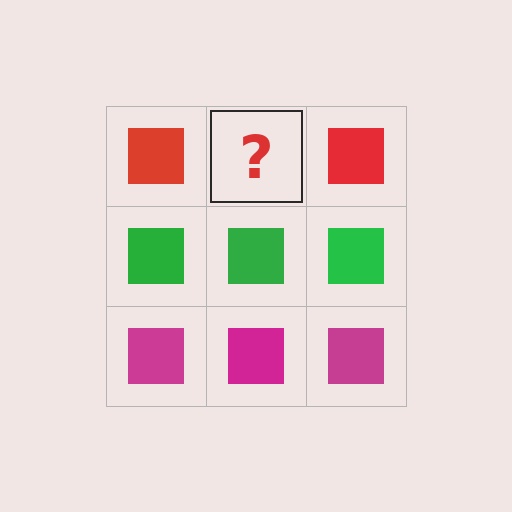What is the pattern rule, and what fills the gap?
The rule is that each row has a consistent color. The gap should be filled with a red square.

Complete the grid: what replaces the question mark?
The question mark should be replaced with a red square.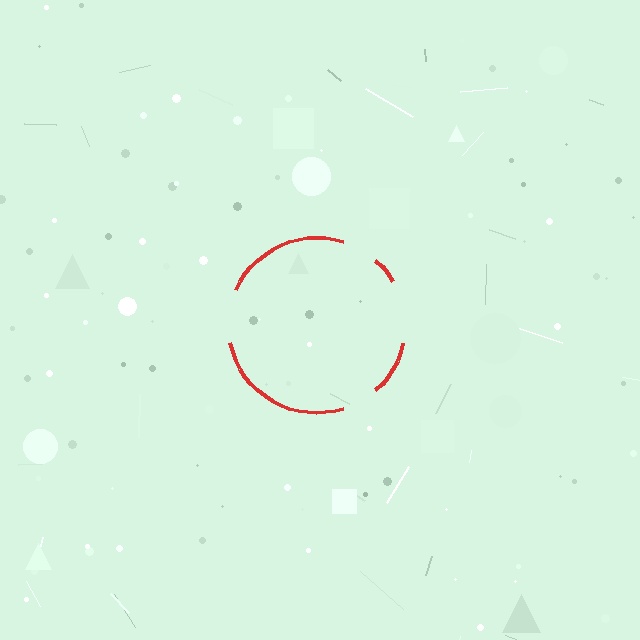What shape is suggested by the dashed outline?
The dashed outline suggests a circle.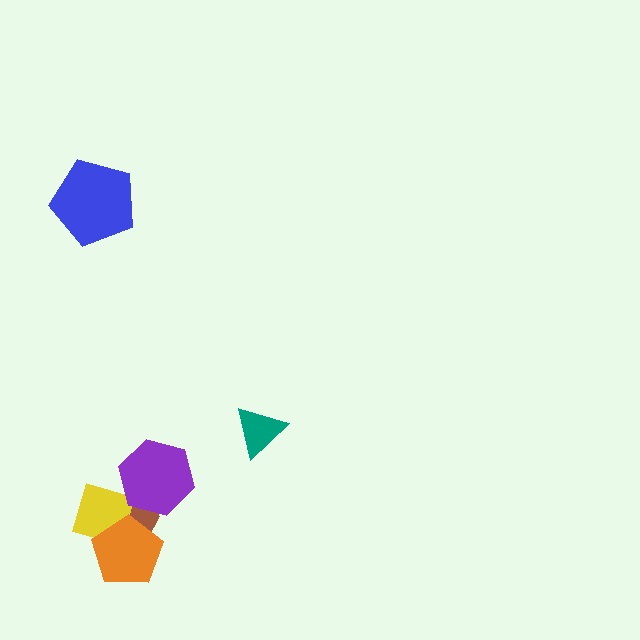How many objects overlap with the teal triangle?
0 objects overlap with the teal triangle.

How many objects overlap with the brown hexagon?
3 objects overlap with the brown hexagon.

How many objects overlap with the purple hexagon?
2 objects overlap with the purple hexagon.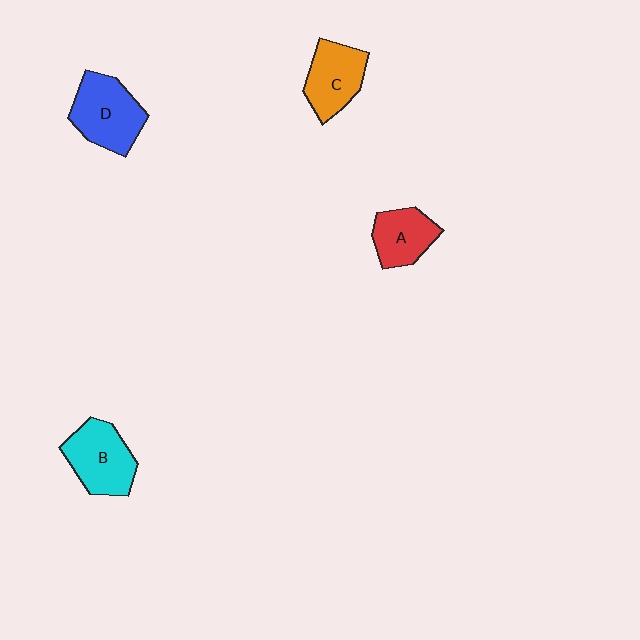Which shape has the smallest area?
Shape A (red).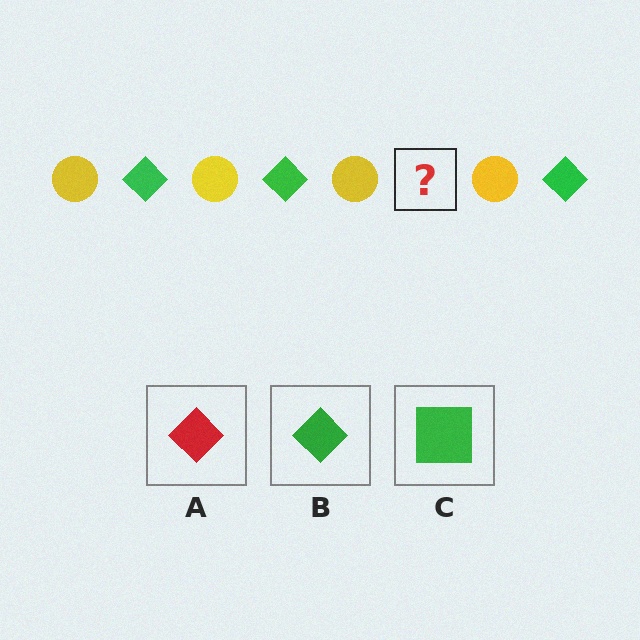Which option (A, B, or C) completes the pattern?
B.